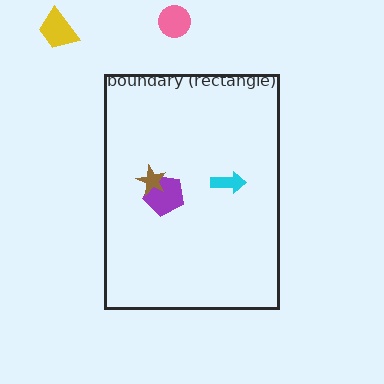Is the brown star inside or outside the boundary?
Inside.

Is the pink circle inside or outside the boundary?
Outside.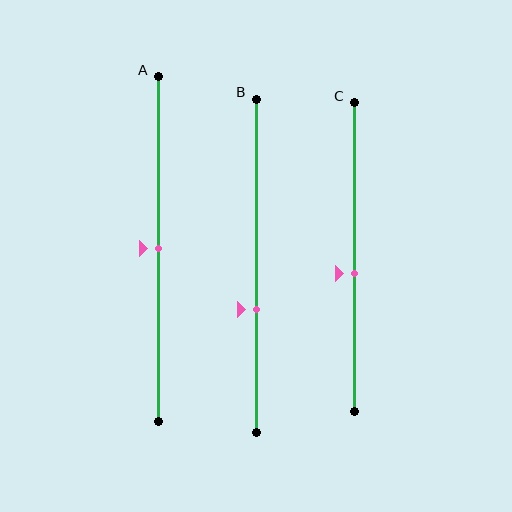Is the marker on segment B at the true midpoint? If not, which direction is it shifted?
No, the marker on segment B is shifted downward by about 13% of the segment length.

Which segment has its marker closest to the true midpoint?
Segment A has its marker closest to the true midpoint.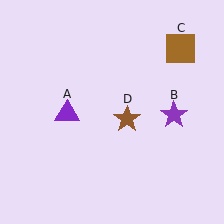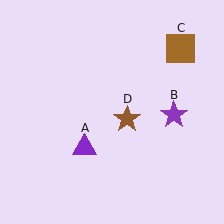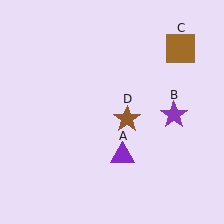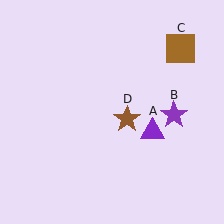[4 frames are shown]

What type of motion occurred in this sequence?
The purple triangle (object A) rotated counterclockwise around the center of the scene.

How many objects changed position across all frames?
1 object changed position: purple triangle (object A).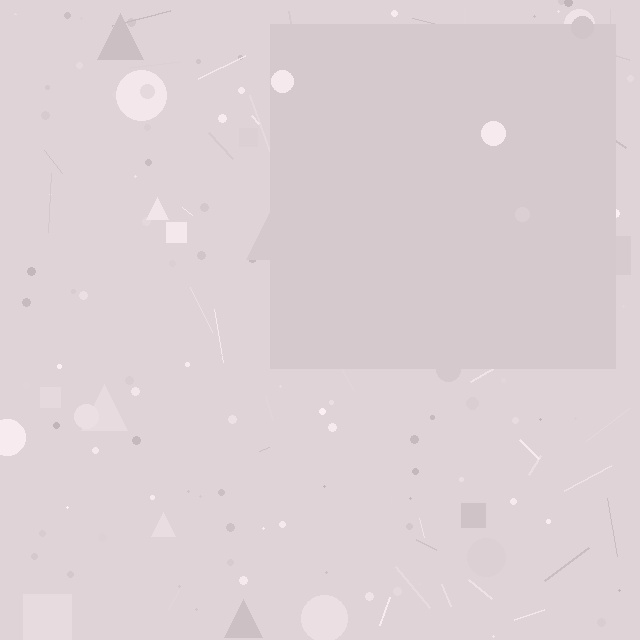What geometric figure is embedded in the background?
A square is embedded in the background.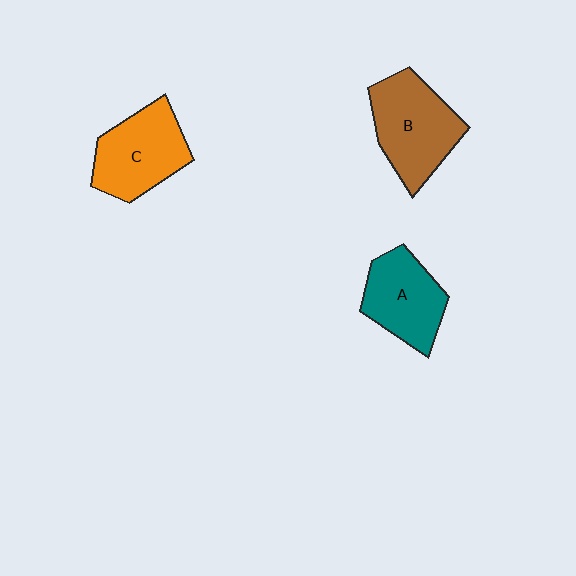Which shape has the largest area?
Shape B (brown).